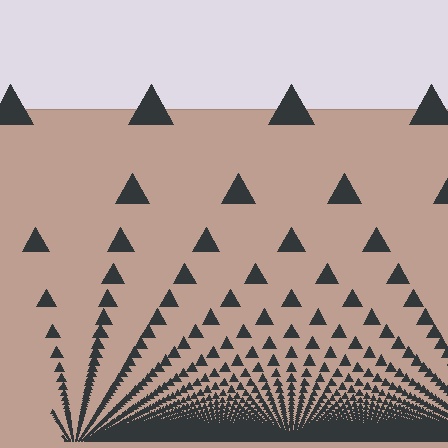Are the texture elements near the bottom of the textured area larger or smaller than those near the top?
Smaller. The gradient is inverted — elements near the bottom are smaller and denser.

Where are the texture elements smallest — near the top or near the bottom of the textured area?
Near the bottom.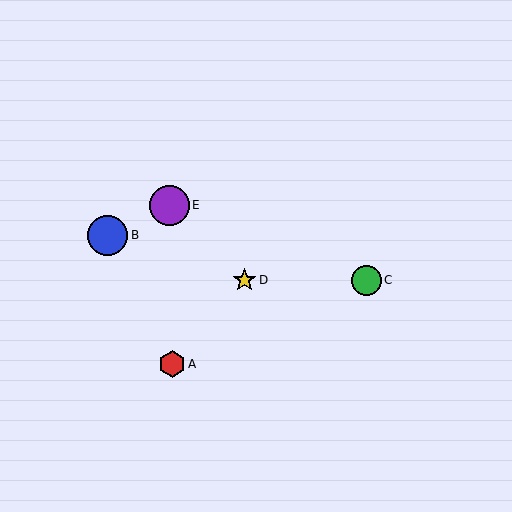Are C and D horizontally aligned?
Yes, both are at y≈280.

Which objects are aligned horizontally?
Objects C, D are aligned horizontally.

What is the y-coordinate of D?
Object D is at y≈280.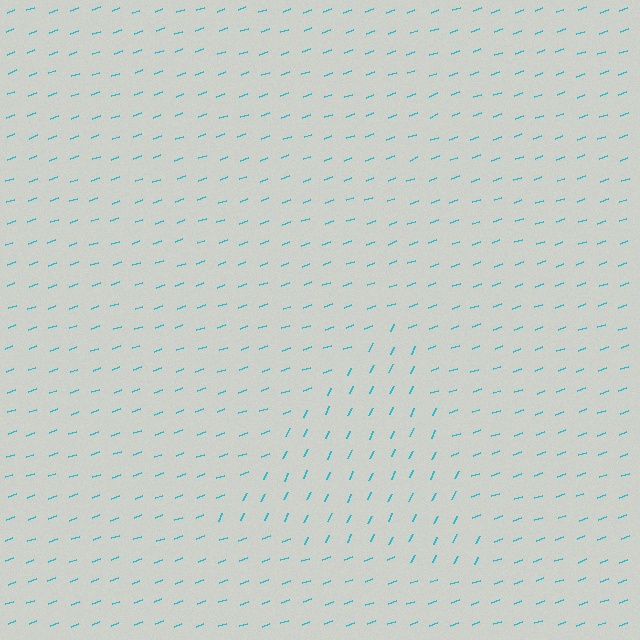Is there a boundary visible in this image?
Yes, there is a texture boundary formed by a change in line orientation.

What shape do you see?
I see a triangle.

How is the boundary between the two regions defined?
The boundary is defined purely by a change in line orientation (approximately 45 degrees difference). All lines are the same color and thickness.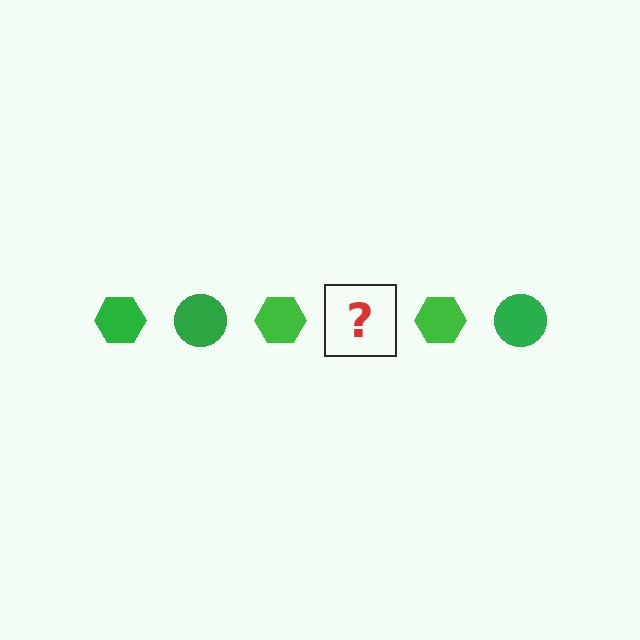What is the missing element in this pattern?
The missing element is a green circle.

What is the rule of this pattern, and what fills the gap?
The rule is that the pattern cycles through hexagon, circle shapes in green. The gap should be filled with a green circle.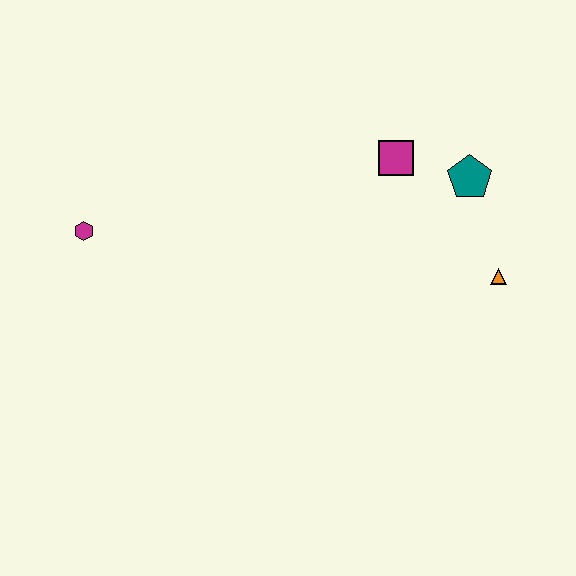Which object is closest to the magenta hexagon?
The magenta square is closest to the magenta hexagon.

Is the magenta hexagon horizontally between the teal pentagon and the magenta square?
No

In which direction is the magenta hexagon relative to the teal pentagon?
The magenta hexagon is to the left of the teal pentagon.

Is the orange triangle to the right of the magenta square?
Yes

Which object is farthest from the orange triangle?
The magenta hexagon is farthest from the orange triangle.